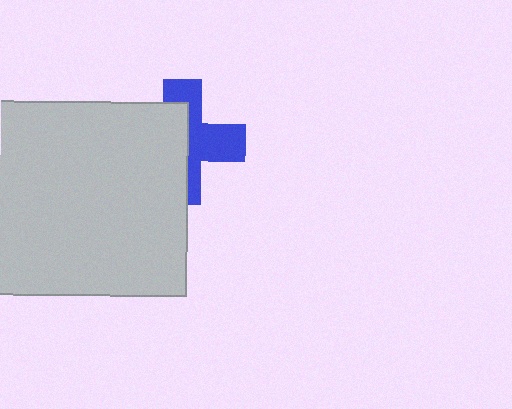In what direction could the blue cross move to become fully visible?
The blue cross could move right. That would shift it out from behind the light gray square entirely.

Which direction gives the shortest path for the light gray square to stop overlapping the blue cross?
Moving left gives the shortest separation.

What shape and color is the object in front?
The object in front is a light gray square.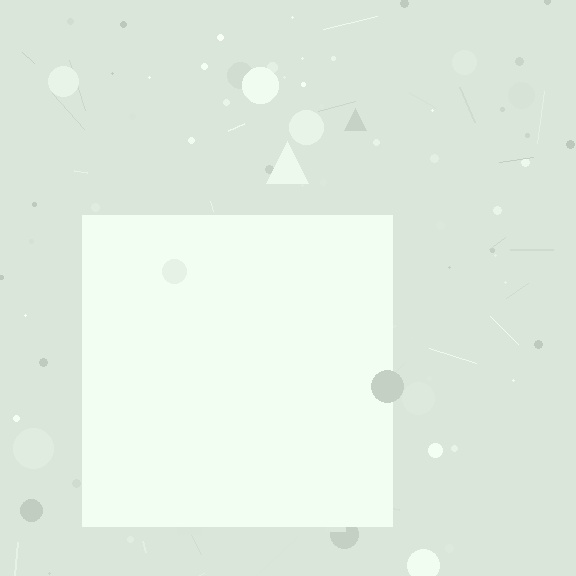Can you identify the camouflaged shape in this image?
The camouflaged shape is a square.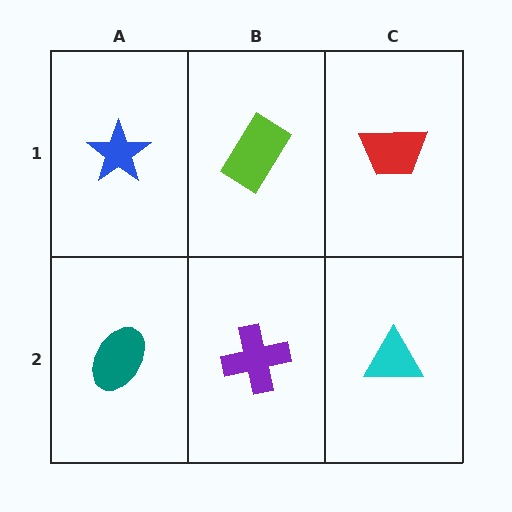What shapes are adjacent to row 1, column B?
A purple cross (row 2, column B), a blue star (row 1, column A), a red trapezoid (row 1, column C).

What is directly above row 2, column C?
A red trapezoid.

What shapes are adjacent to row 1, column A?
A teal ellipse (row 2, column A), a lime rectangle (row 1, column B).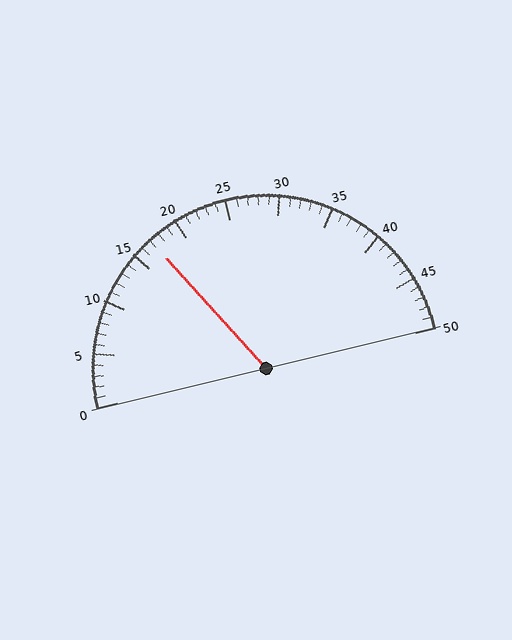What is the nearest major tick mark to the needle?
The nearest major tick mark is 15.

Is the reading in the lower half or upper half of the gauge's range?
The reading is in the lower half of the range (0 to 50).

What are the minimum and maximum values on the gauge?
The gauge ranges from 0 to 50.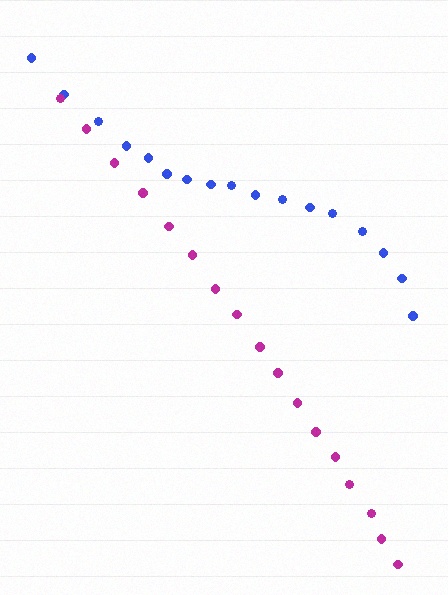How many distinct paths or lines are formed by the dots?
There are 2 distinct paths.